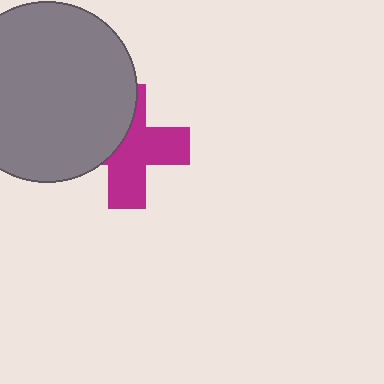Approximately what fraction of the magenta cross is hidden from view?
Roughly 41% of the magenta cross is hidden behind the gray circle.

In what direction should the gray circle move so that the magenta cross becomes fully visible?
The gray circle should move left. That is the shortest direction to clear the overlap and leave the magenta cross fully visible.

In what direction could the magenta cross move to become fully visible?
The magenta cross could move right. That would shift it out from behind the gray circle entirely.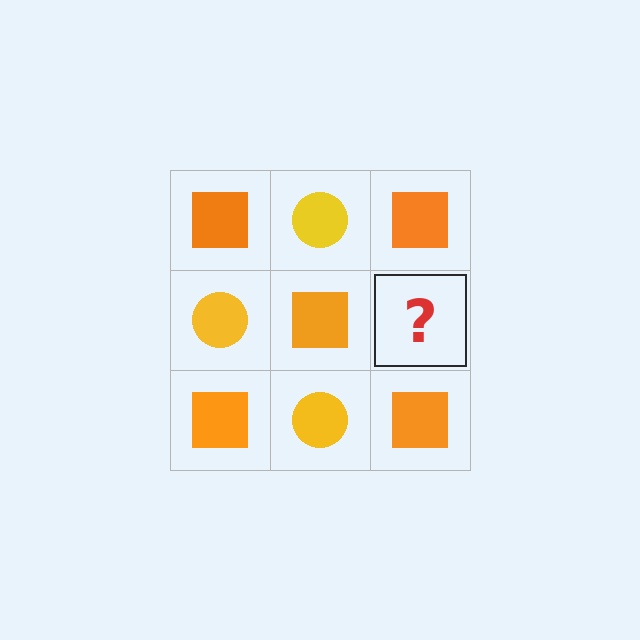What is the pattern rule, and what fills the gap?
The rule is that it alternates orange square and yellow circle in a checkerboard pattern. The gap should be filled with a yellow circle.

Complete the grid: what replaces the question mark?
The question mark should be replaced with a yellow circle.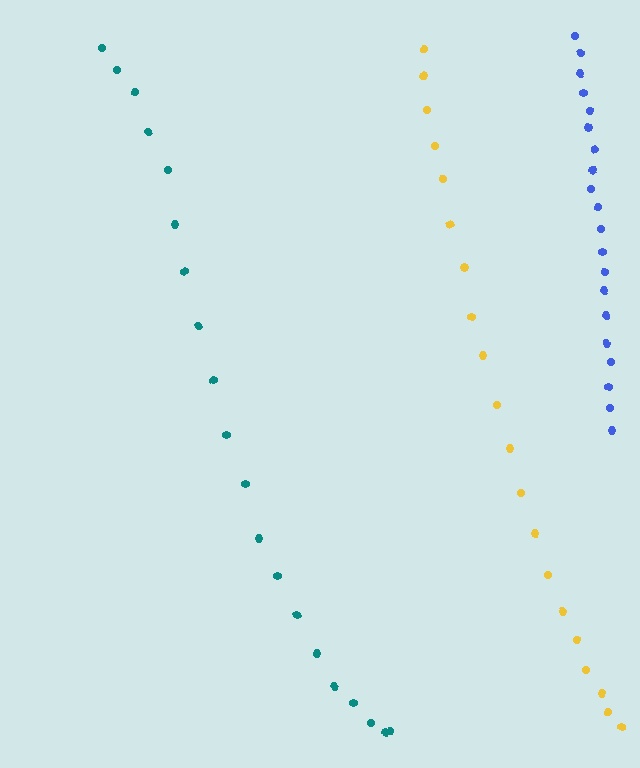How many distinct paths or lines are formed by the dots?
There are 3 distinct paths.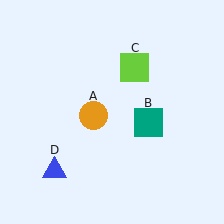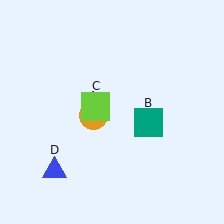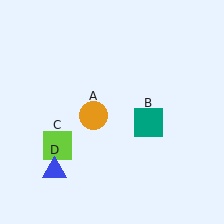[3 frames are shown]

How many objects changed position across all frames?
1 object changed position: lime square (object C).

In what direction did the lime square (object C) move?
The lime square (object C) moved down and to the left.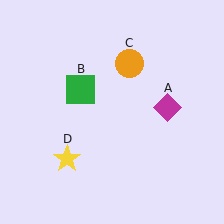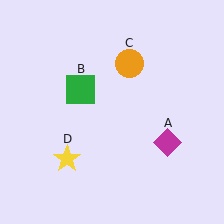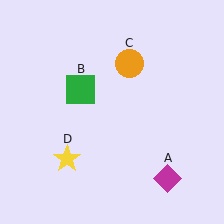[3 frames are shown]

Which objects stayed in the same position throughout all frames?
Green square (object B) and orange circle (object C) and yellow star (object D) remained stationary.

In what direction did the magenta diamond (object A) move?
The magenta diamond (object A) moved down.